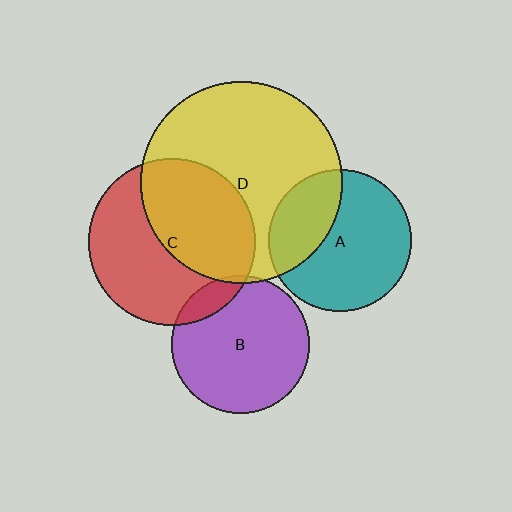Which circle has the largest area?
Circle D (yellow).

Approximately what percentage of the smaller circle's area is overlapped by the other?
Approximately 30%.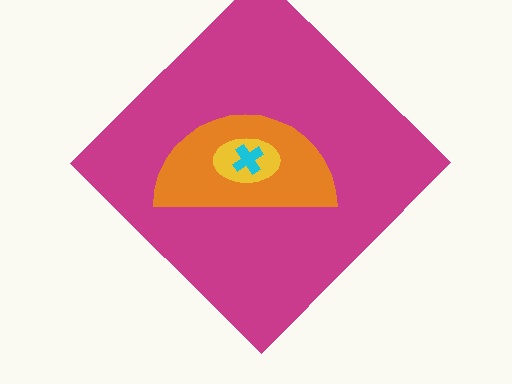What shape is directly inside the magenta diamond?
The orange semicircle.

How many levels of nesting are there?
4.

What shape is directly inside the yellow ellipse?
The cyan cross.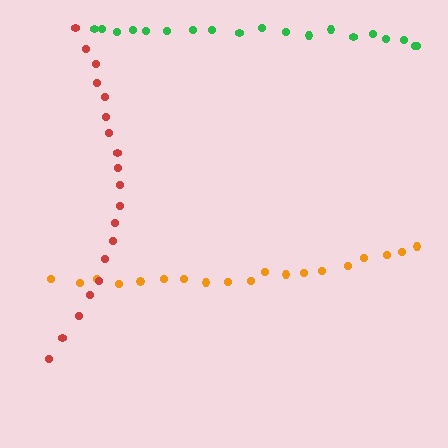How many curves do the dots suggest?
There are 3 distinct paths.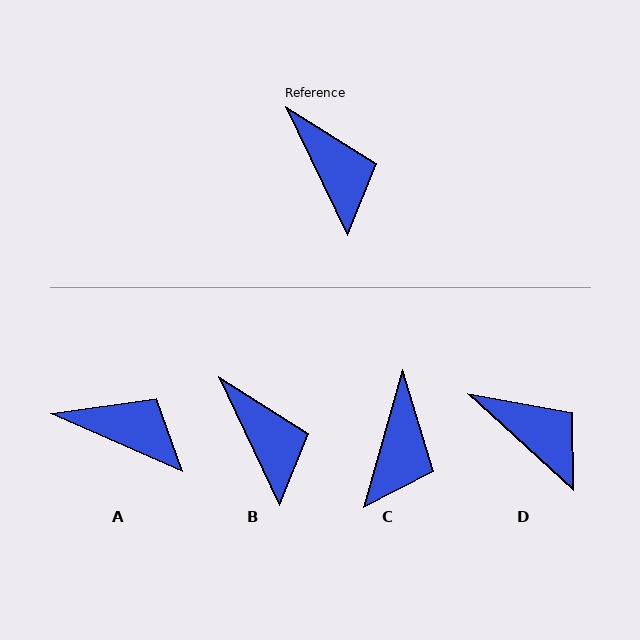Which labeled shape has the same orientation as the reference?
B.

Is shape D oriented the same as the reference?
No, it is off by about 22 degrees.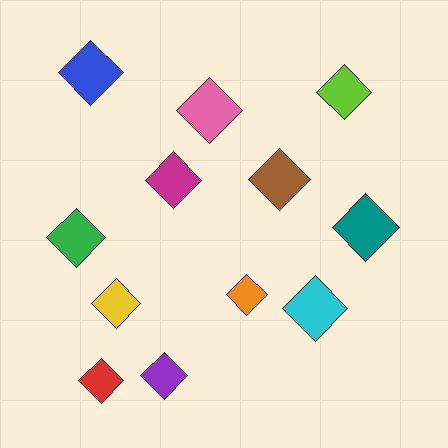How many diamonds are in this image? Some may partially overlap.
There are 12 diamonds.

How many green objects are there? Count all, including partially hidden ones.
There is 1 green object.